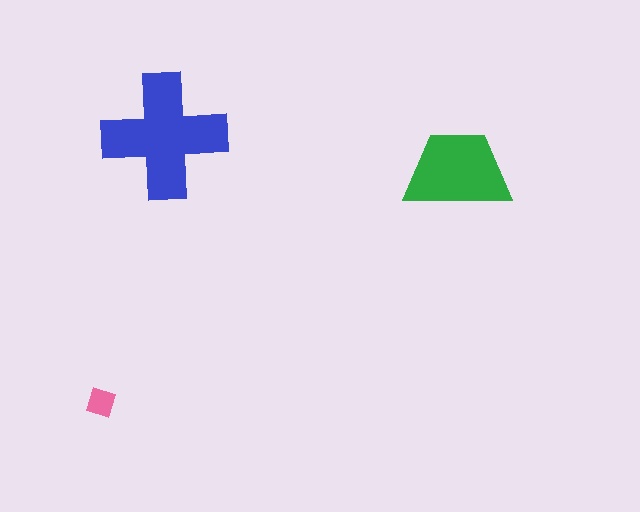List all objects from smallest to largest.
The pink diamond, the green trapezoid, the blue cross.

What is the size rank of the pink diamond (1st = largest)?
3rd.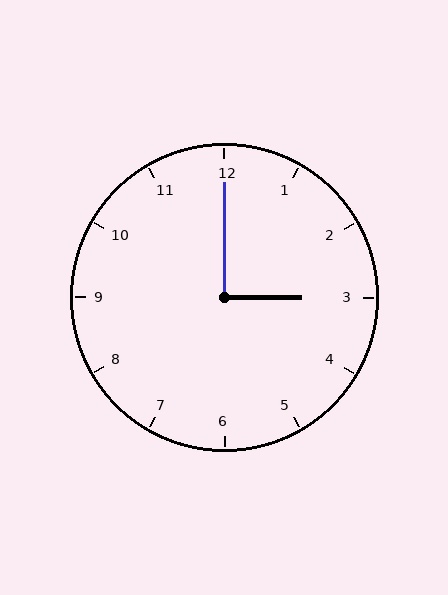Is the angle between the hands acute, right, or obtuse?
It is right.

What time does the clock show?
3:00.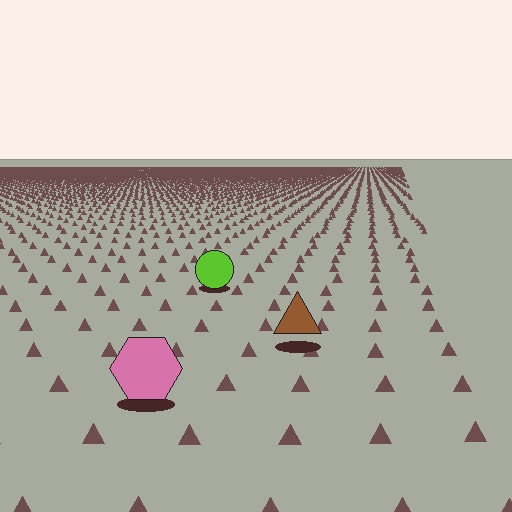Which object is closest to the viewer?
The pink hexagon is closest. The texture marks near it are larger and more spread out.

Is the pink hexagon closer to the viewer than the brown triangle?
Yes. The pink hexagon is closer — you can tell from the texture gradient: the ground texture is coarser near it.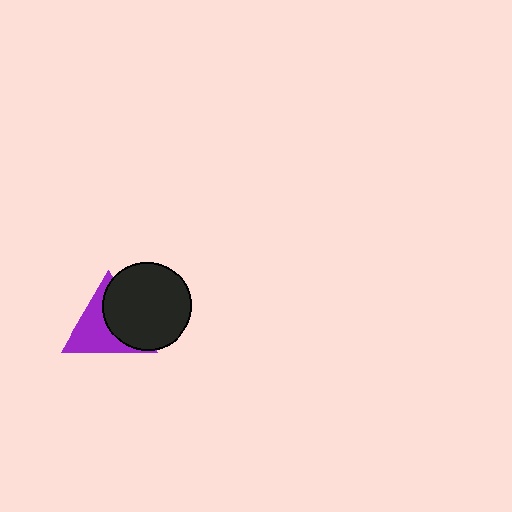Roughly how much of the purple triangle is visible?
About half of it is visible (roughly 54%).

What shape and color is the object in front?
The object in front is a black circle.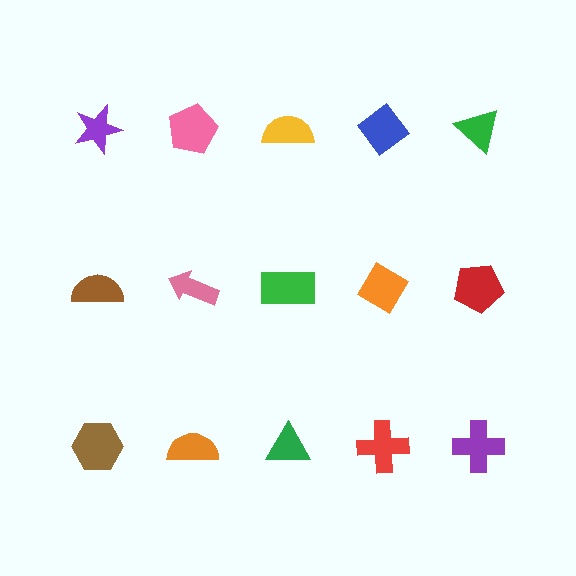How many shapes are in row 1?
5 shapes.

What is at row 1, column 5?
A green triangle.